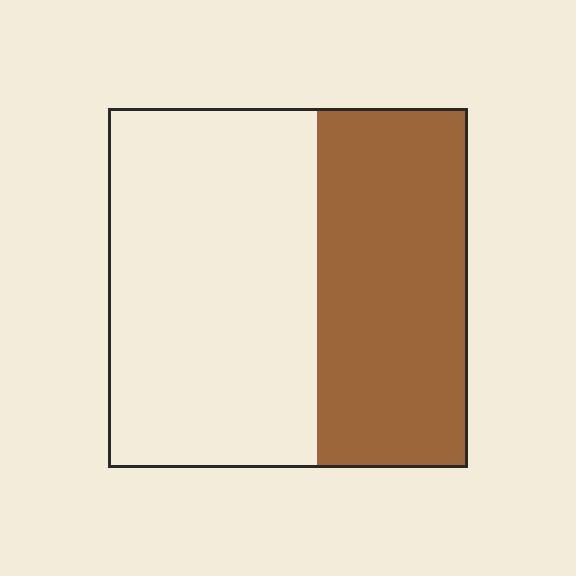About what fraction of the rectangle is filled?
About two fifths (2/5).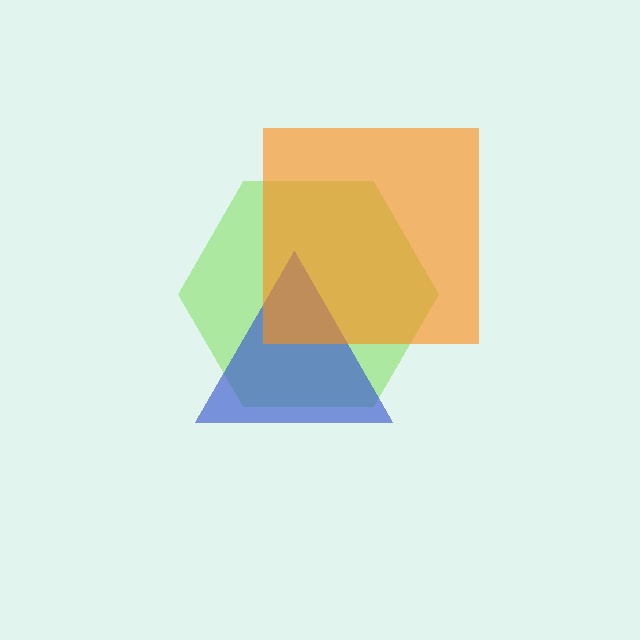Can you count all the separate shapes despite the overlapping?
Yes, there are 3 separate shapes.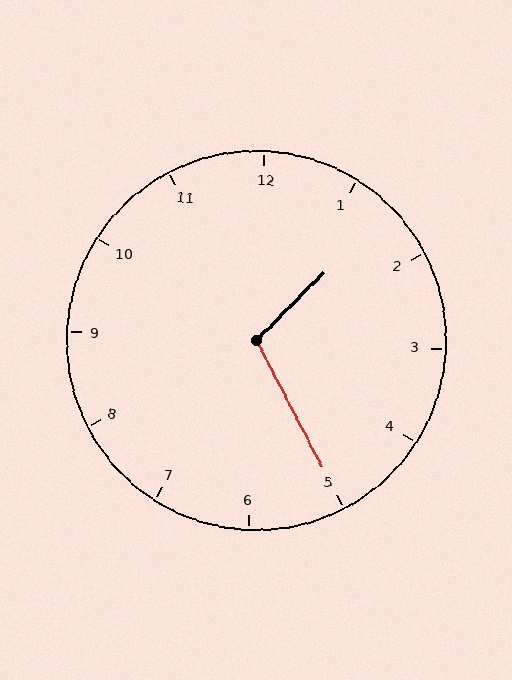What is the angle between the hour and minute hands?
Approximately 108 degrees.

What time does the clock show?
1:25.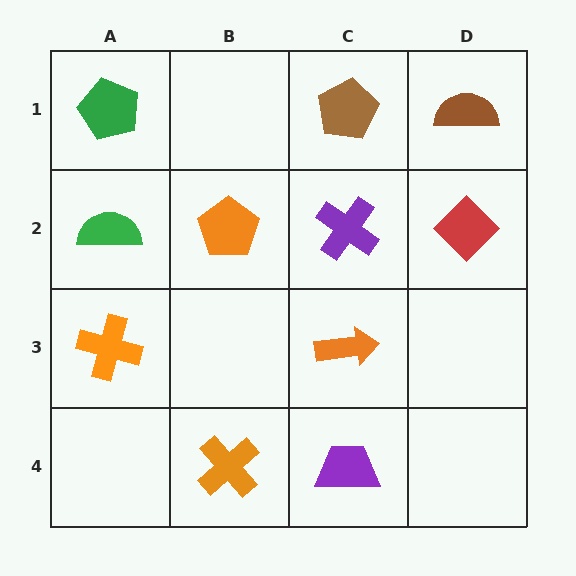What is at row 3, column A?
An orange cross.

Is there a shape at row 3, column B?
No, that cell is empty.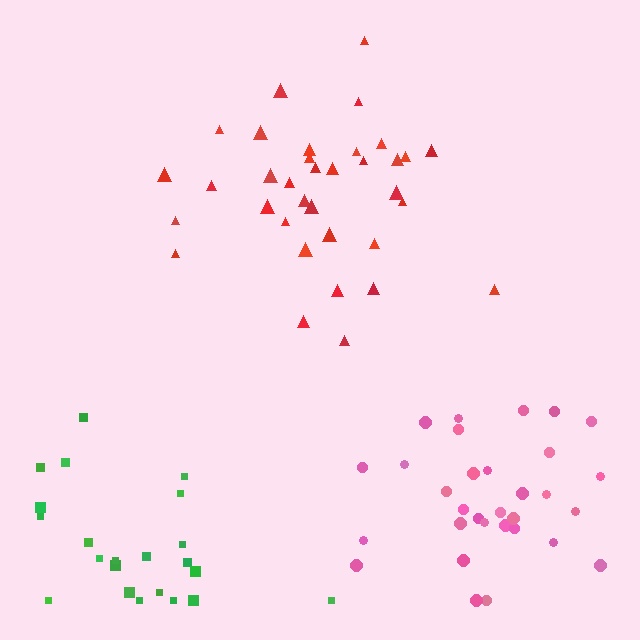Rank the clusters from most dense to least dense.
red, pink, green.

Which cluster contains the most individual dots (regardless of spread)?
Red (35).